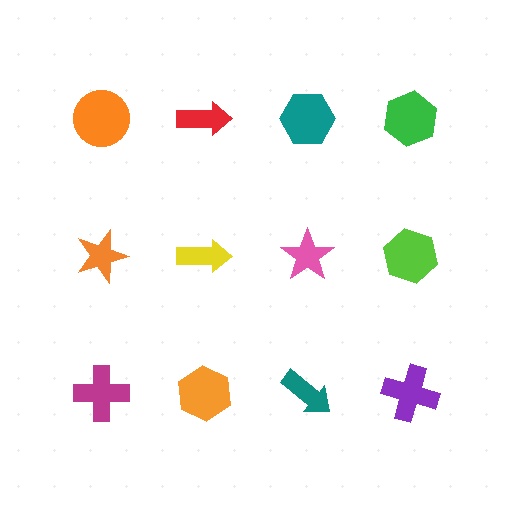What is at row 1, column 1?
An orange circle.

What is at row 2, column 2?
A yellow arrow.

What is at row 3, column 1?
A magenta cross.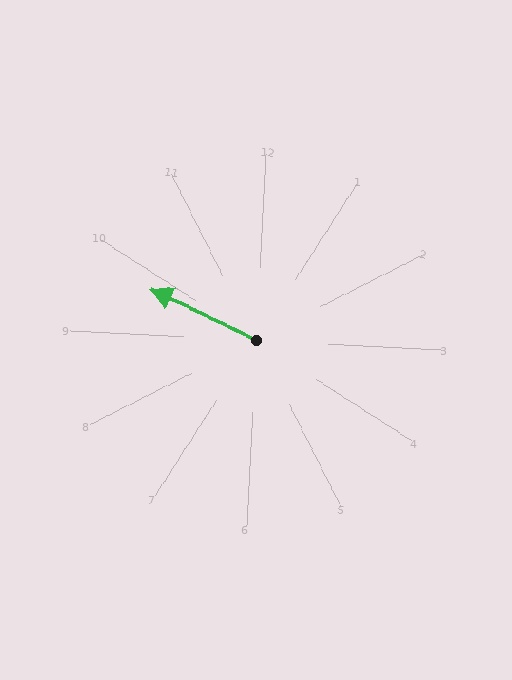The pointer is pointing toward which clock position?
Roughly 10 o'clock.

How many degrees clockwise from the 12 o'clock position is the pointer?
Approximately 293 degrees.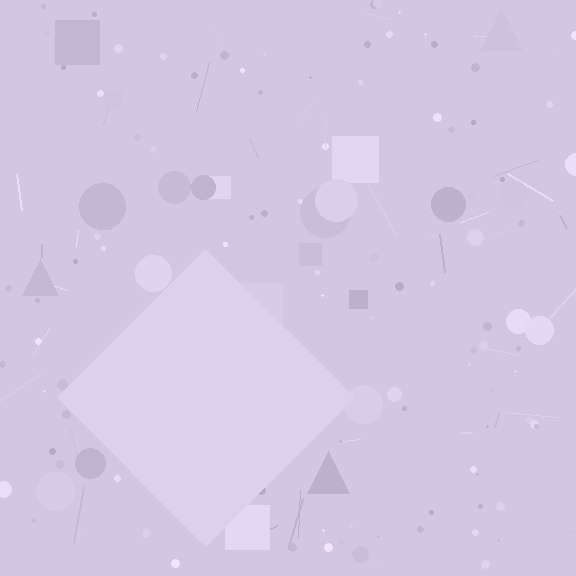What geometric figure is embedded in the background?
A diamond is embedded in the background.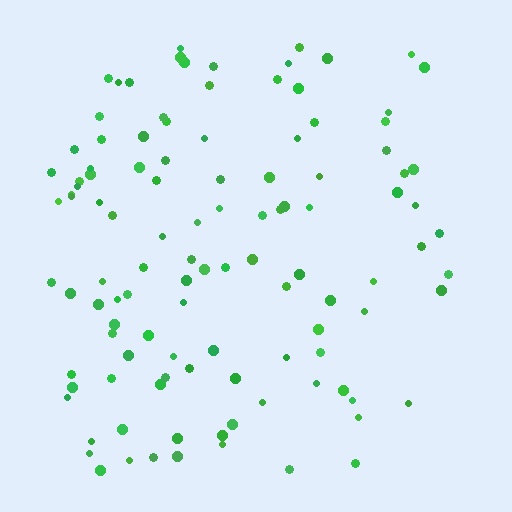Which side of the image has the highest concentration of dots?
The left.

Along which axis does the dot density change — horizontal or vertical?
Horizontal.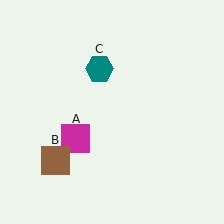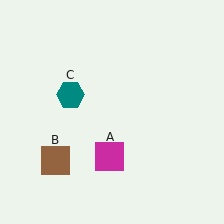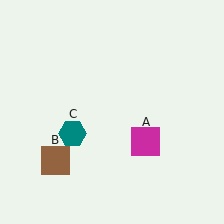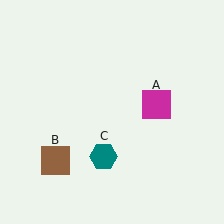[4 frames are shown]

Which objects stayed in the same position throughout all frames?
Brown square (object B) remained stationary.